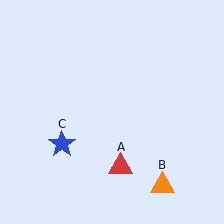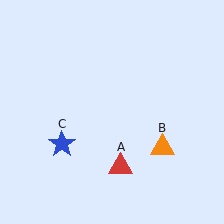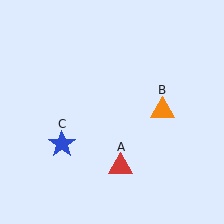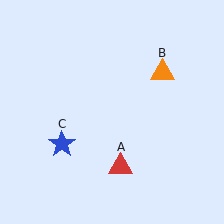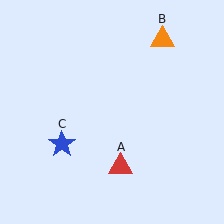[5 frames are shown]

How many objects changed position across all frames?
1 object changed position: orange triangle (object B).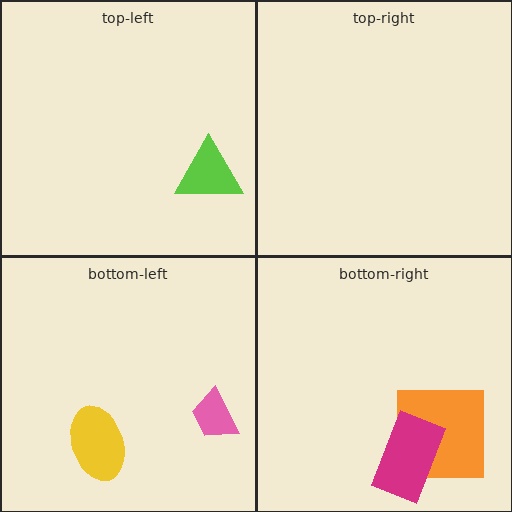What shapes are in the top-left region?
The lime triangle.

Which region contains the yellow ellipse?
The bottom-left region.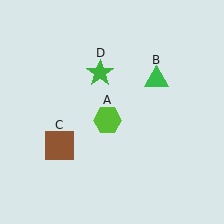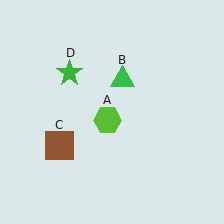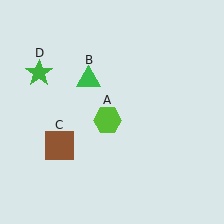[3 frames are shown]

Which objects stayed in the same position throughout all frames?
Lime hexagon (object A) and brown square (object C) remained stationary.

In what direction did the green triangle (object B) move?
The green triangle (object B) moved left.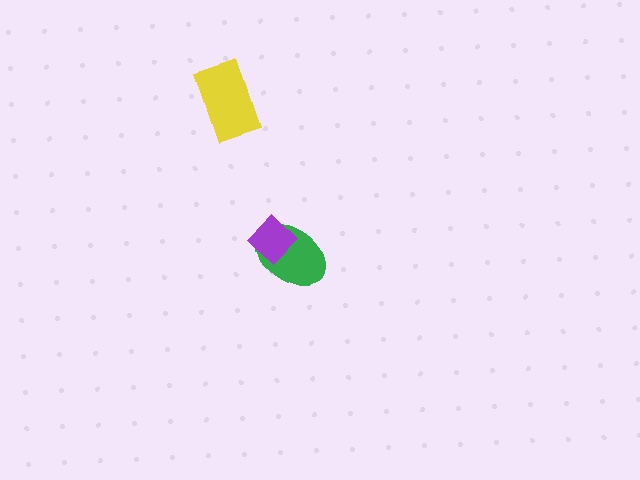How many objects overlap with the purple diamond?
1 object overlaps with the purple diamond.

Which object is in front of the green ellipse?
The purple diamond is in front of the green ellipse.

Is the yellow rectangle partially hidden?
No, no other shape covers it.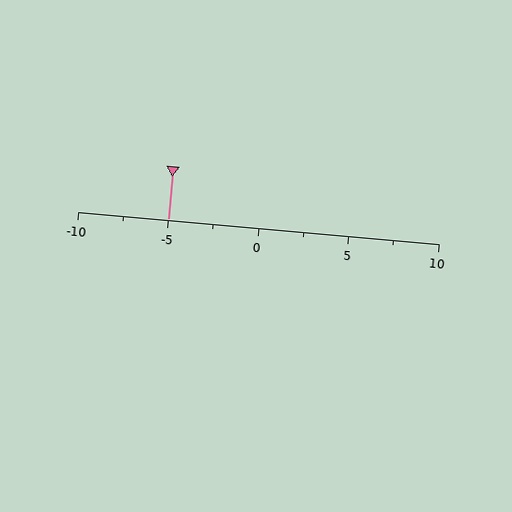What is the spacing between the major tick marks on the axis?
The major ticks are spaced 5 apart.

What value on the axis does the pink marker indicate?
The marker indicates approximately -5.